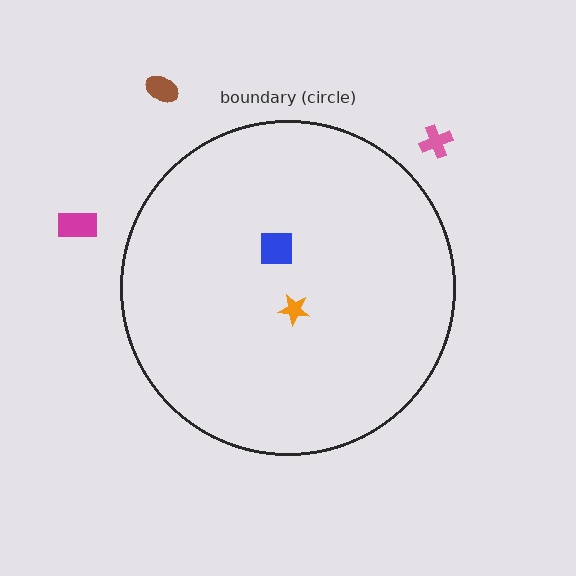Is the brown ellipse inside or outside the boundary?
Outside.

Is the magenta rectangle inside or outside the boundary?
Outside.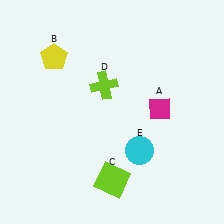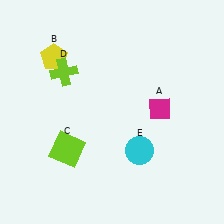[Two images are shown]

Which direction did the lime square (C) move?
The lime square (C) moved left.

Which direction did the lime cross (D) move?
The lime cross (D) moved left.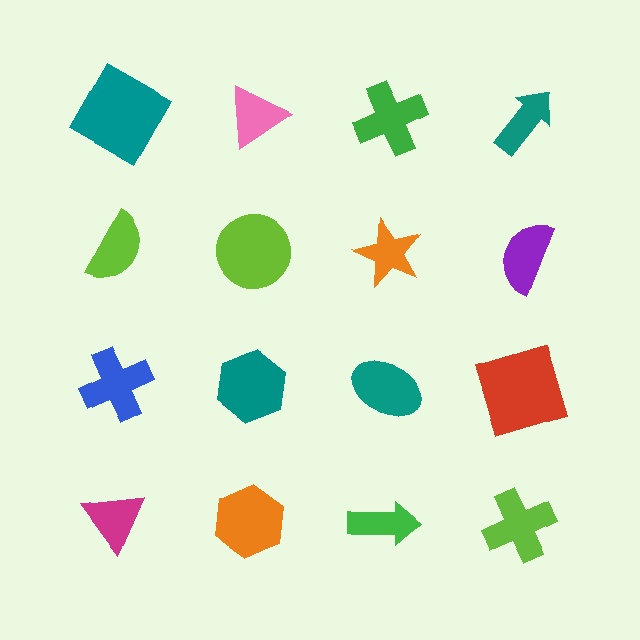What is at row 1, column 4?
A teal arrow.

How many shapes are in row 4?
4 shapes.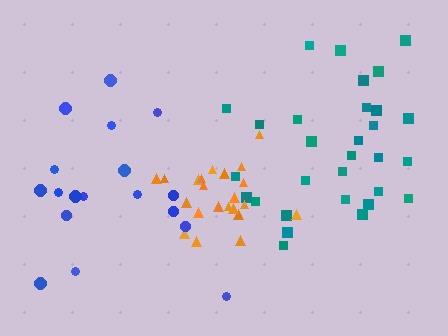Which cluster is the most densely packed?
Orange.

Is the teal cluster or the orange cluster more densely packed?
Orange.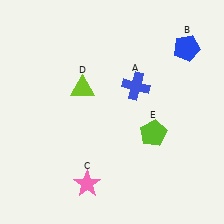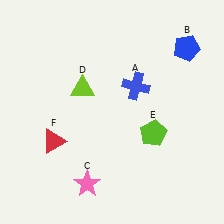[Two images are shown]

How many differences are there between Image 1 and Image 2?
There is 1 difference between the two images.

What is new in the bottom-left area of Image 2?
A red triangle (F) was added in the bottom-left area of Image 2.